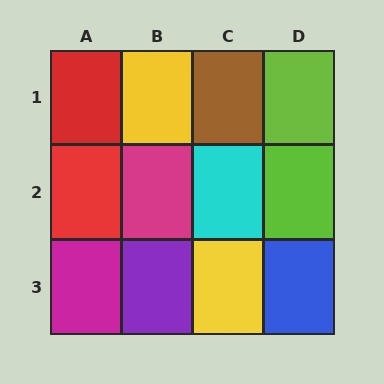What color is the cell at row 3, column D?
Blue.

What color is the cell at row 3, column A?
Magenta.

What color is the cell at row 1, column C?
Brown.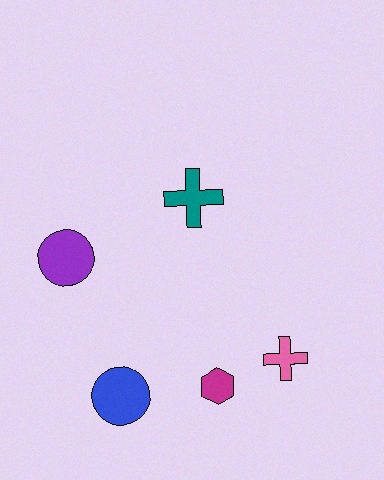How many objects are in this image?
There are 5 objects.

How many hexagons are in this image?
There is 1 hexagon.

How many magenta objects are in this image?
There is 1 magenta object.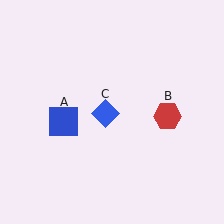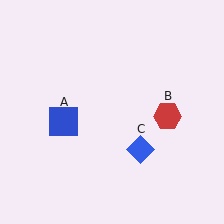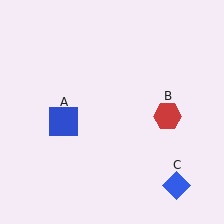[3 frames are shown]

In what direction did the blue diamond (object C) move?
The blue diamond (object C) moved down and to the right.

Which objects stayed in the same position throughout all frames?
Blue square (object A) and red hexagon (object B) remained stationary.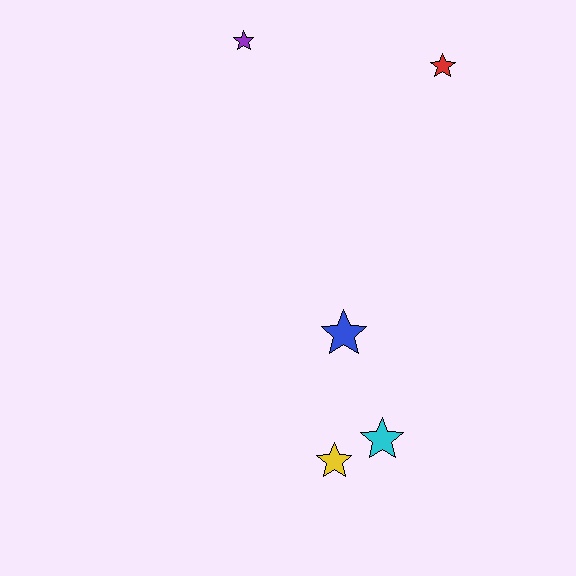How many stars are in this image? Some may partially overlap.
There are 5 stars.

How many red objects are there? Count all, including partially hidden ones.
There is 1 red object.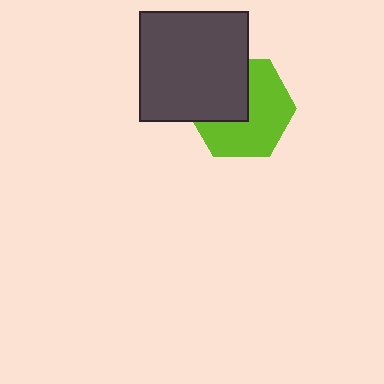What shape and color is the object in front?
The object in front is a dark gray square.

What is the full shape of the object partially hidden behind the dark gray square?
The partially hidden object is a lime hexagon.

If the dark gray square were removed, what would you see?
You would see the complete lime hexagon.